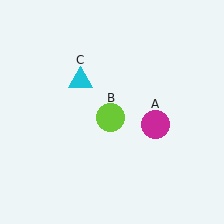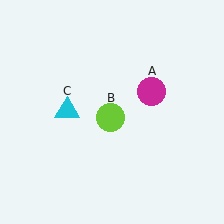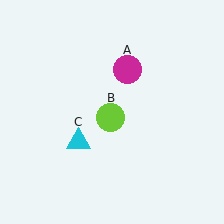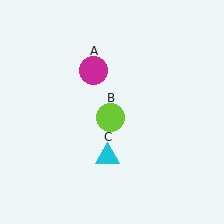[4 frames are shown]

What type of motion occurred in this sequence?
The magenta circle (object A), cyan triangle (object C) rotated counterclockwise around the center of the scene.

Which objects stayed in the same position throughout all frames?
Lime circle (object B) remained stationary.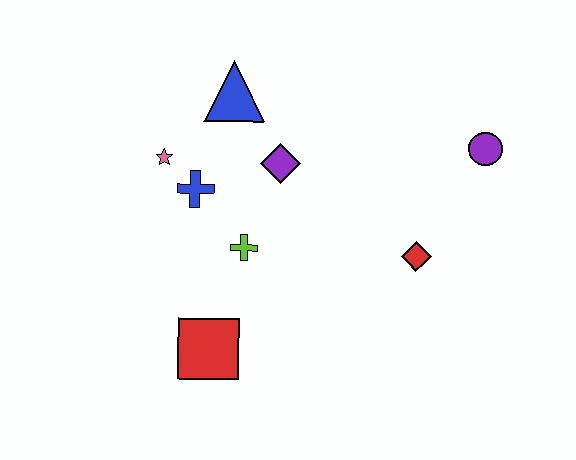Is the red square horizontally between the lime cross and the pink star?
Yes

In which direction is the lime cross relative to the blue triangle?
The lime cross is below the blue triangle.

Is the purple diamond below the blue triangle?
Yes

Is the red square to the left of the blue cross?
No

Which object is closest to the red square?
The lime cross is closest to the red square.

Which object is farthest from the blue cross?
The purple circle is farthest from the blue cross.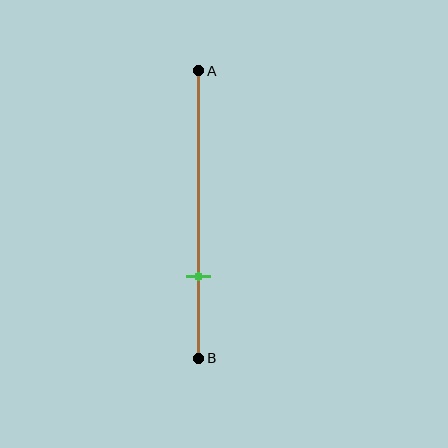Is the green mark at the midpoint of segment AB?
No, the mark is at about 70% from A, not at the 50% midpoint.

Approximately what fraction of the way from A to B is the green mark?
The green mark is approximately 70% of the way from A to B.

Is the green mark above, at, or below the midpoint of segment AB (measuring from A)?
The green mark is below the midpoint of segment AB.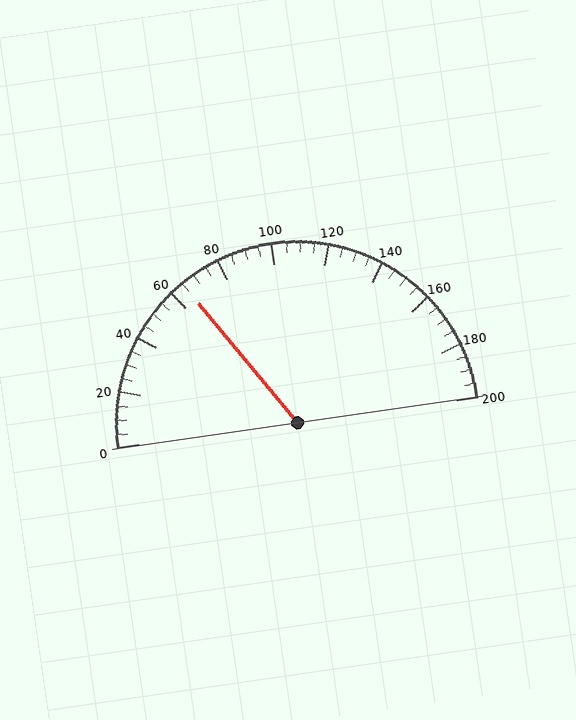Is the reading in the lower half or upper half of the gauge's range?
The reading is in the lower half of the range (0 to 200).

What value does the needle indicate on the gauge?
The needle indicates approximately 65.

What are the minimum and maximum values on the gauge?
The gauge ranges from 0 to 200.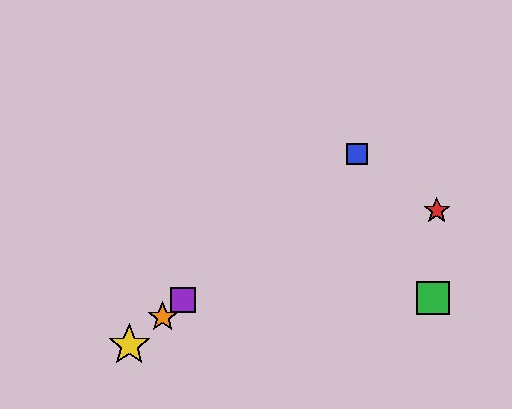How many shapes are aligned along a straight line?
4 shapes (the blue square, the yellow star, the purple square, the orange star) are aligned along a straight line.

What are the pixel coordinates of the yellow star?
The yellow star is at (129, 345).